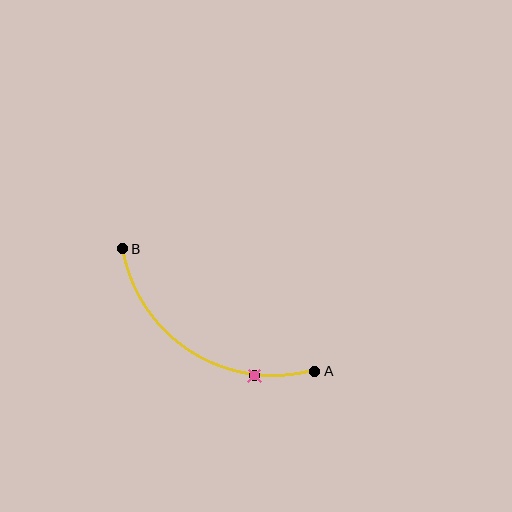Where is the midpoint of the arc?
The arc midpoint is the point on the curve farthest from the straight line joining A and B. It sits below that line.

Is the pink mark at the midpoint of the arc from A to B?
No. The pink mark lies on the arc but is closer to endpoint A. The arc midpoint would be at the point on the curve equidistant along the arc from both A and B.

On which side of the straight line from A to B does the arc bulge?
The arc bulges below the straight line connecting A and B.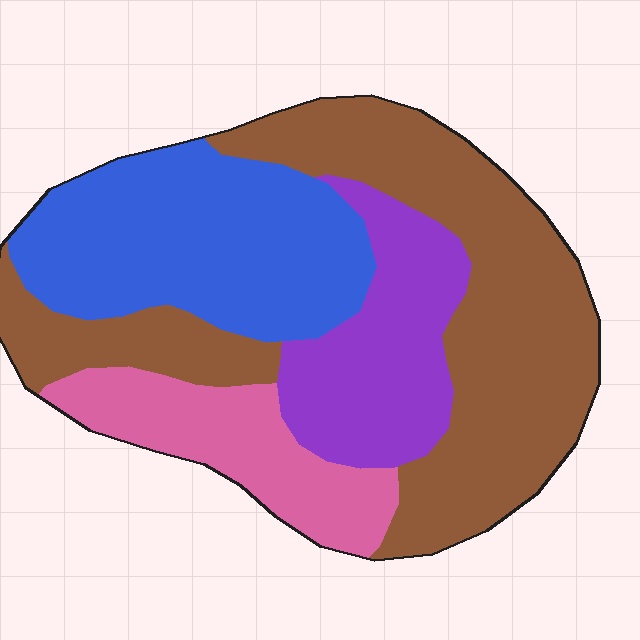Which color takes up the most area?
Brown, at roughly 40%.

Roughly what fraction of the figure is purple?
Purple takes up about one sixth (1/6) of the figure.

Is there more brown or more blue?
Brown.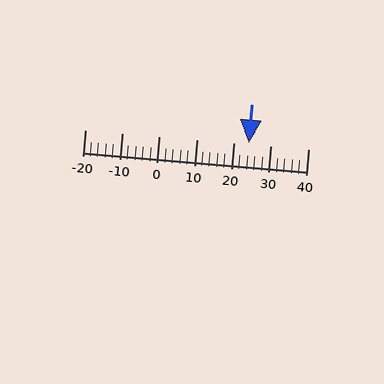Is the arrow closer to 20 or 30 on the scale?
The arrow is closer to 20.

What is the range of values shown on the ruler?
The ruler shows values from -20 to 40.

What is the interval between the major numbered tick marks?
The major tick marks are spaced 10 units apart.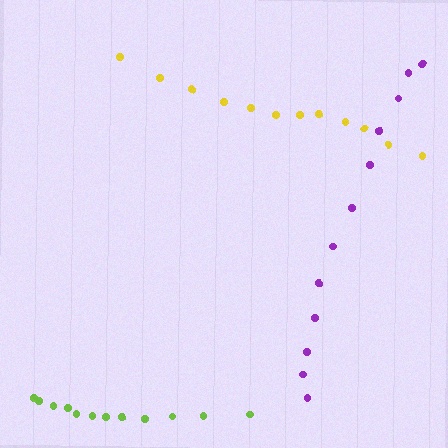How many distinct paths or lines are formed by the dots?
There are 3 distinct paths.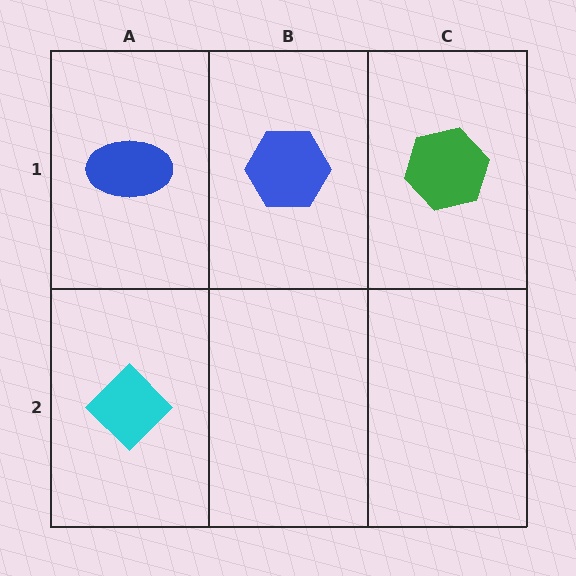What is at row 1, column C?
A green hexagon.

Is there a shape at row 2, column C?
No, that cell is empty.